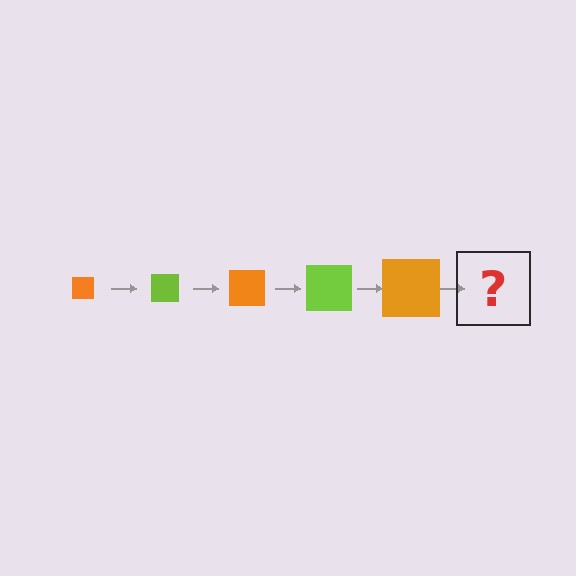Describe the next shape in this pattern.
It should be a lime square, larger than the previous one.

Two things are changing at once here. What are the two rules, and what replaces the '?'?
The two rules are that the square grows larger each step and the color cycles through orange and lime. The '?' should be a lime square, larger than the previous one.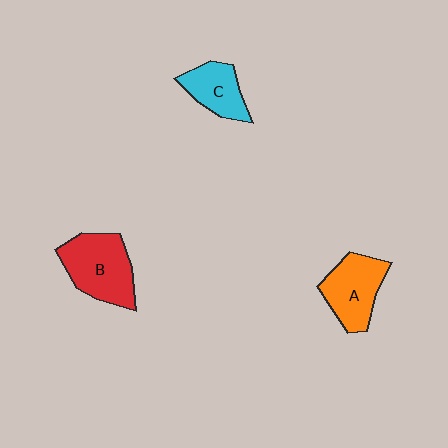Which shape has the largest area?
Shape B (red).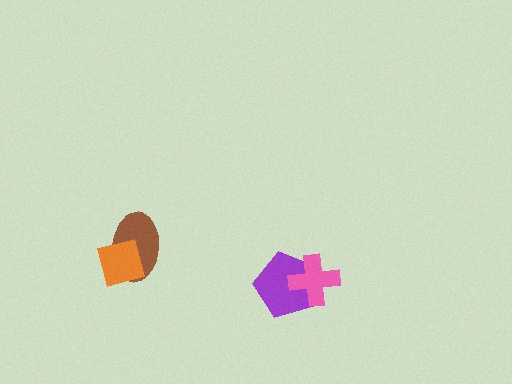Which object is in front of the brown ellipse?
The orange square is in front of the brown ellipse.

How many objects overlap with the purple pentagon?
1 object overlaps with the purple pentagon.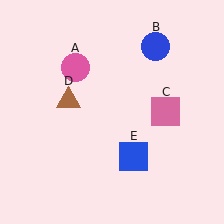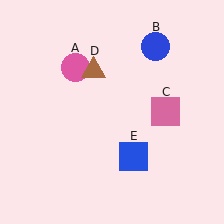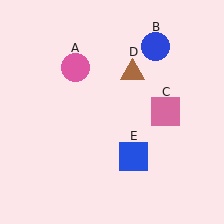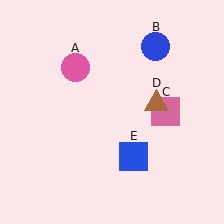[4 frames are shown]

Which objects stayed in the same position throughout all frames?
Pink circle (object A) and blue circle (object B) and pink square (object C) and blue square (object E) remained stationary.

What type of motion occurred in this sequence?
The brown triangle (object D) rotated clockwise around the center of the scene.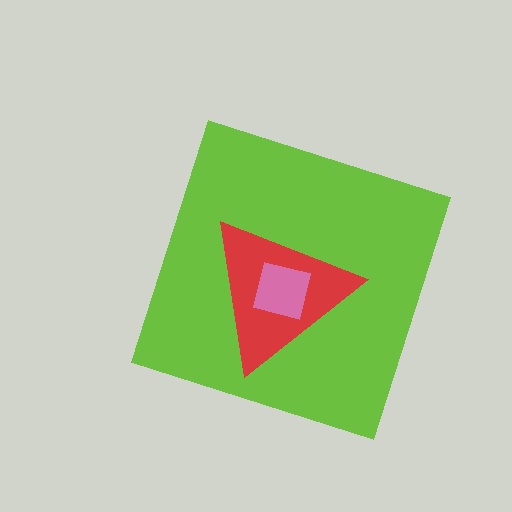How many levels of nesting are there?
3.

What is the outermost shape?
The lime diamond.